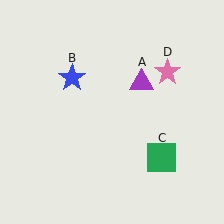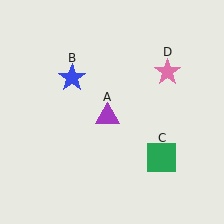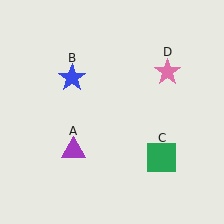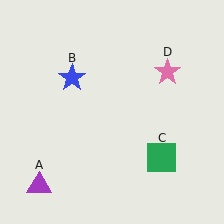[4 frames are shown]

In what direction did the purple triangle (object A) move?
The purple triangle (object A) moved down and to the left.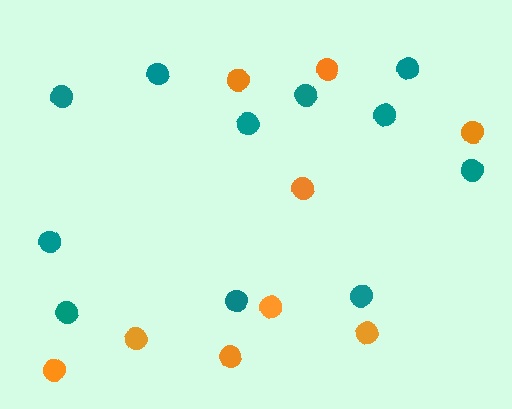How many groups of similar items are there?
There are 2 groups: one group of orange circles (9) and one group of teal circles (11).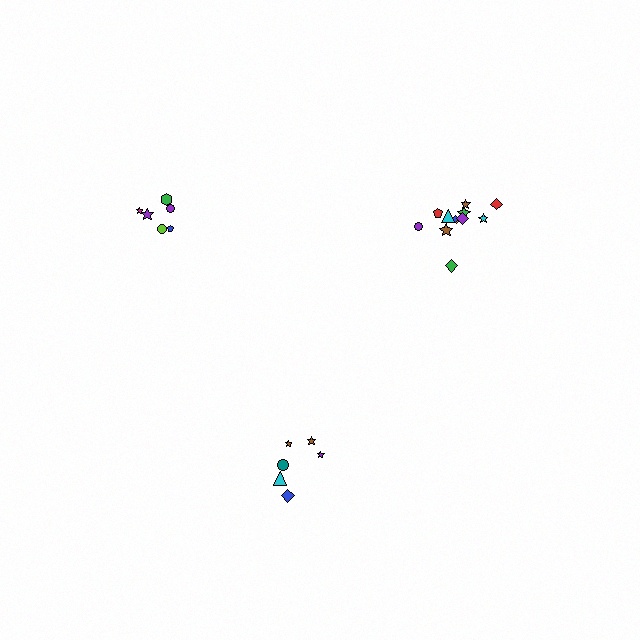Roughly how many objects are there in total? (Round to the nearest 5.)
Roughly 25 objects in total.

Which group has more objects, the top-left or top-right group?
The top-right group.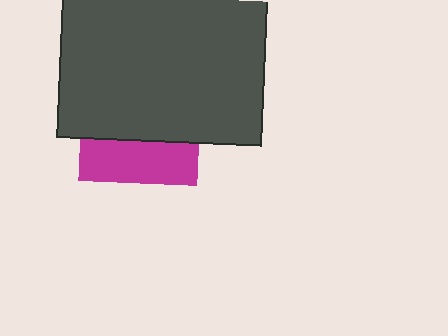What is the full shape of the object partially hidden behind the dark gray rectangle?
The partially hidden object is a magenta square.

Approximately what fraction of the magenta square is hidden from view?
Roughly 65% of the magenta square is hidden behind the dark gray rectangle.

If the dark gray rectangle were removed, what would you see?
You would see the complete magenta square.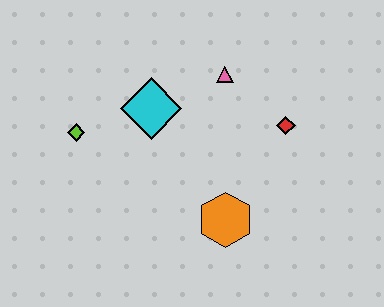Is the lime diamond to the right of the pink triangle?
No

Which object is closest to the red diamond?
The pink triangle is closest to the red diamond.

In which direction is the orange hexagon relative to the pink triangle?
The orange hexagon is below the pink triangle.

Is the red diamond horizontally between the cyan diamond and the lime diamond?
No